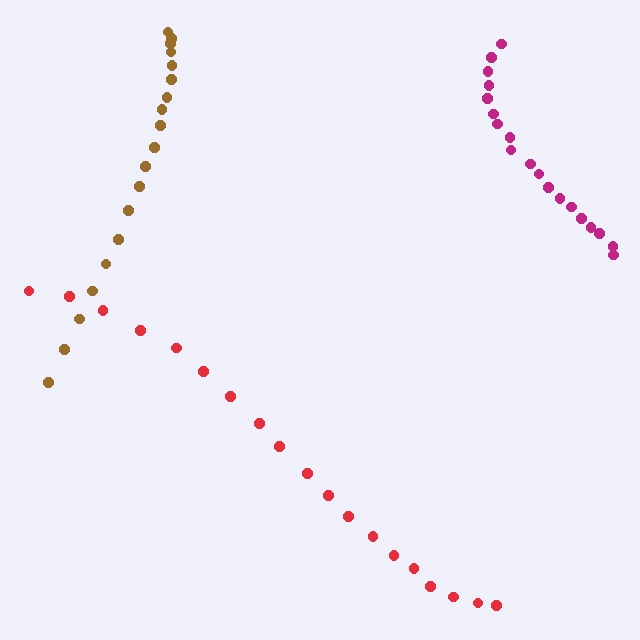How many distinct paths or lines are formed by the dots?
There are 3 distinct paths.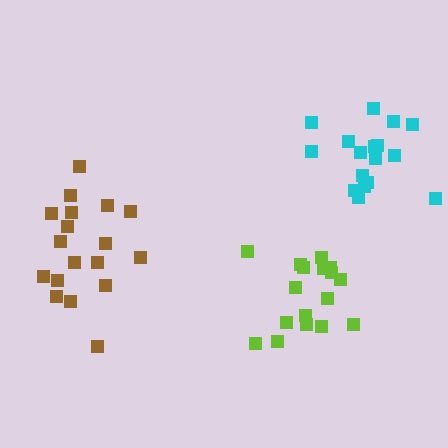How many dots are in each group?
Group 1: 17 dots, Group 2: 17 dots, Group 3: 18 dots (52 total).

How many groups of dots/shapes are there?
There are 3 groups.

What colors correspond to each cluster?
The clusters are colored: cyan, lime, brown.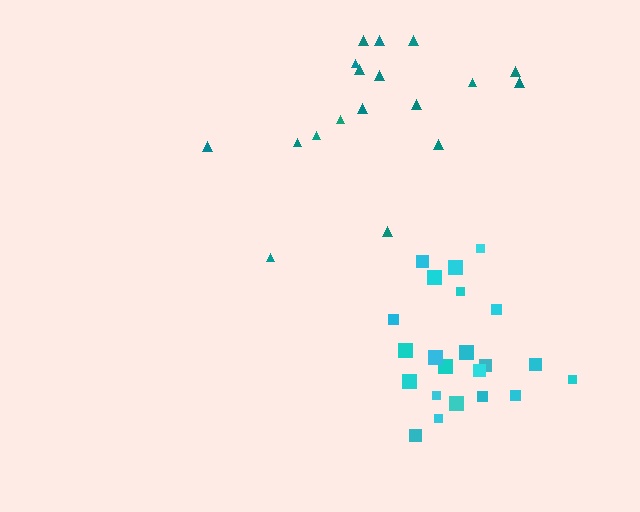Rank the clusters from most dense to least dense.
cyan, teal.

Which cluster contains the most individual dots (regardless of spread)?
Cyan (22).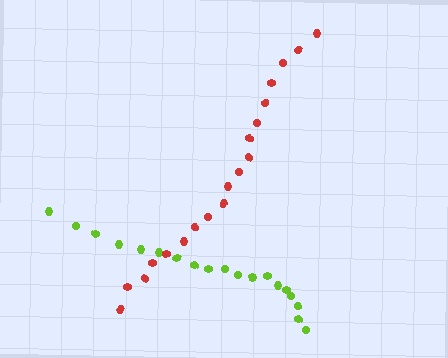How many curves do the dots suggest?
There are 2 distinct paths.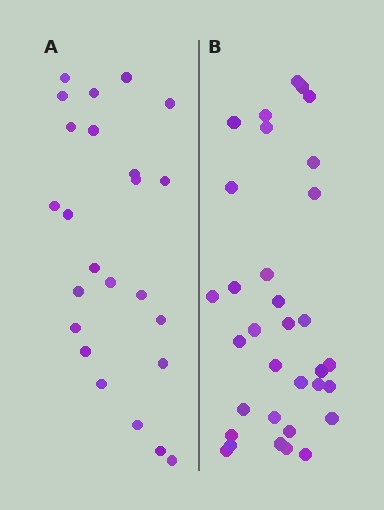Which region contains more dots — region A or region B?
Region B (the right region) has more dots.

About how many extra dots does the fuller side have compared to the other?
Region B has roughly 8 or so more dots than region A.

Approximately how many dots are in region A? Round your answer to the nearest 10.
About 20 dots. (The exact count is 24, which rounds to 20.)